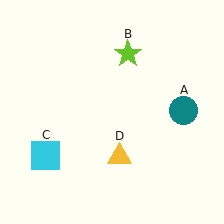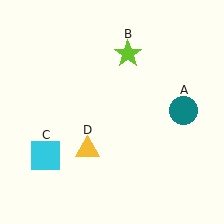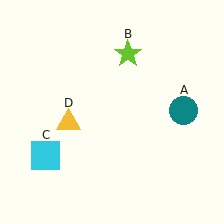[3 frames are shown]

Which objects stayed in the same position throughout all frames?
Teal circle (object A) and lime star (object B) and cyan square (object C) remained stationary.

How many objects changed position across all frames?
1 object changed position: yellow triangle (object D).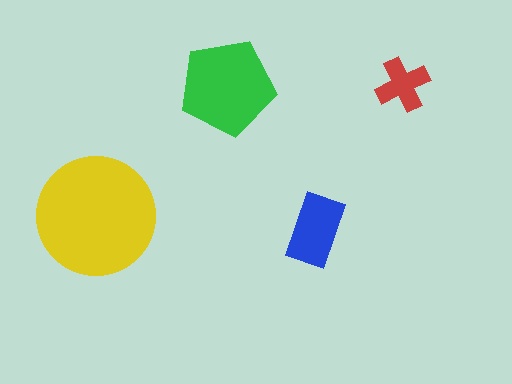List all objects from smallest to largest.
The red cross, the blue rectangle, the green pentagon, the yellow circle.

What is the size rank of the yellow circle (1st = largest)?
1st.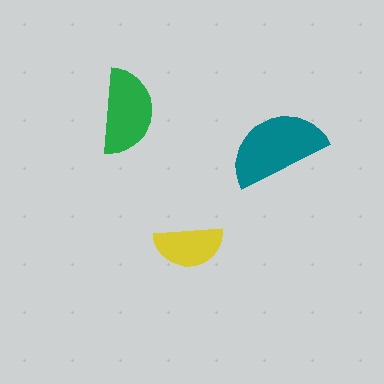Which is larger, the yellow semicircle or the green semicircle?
The green one.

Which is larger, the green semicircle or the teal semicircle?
The teal one.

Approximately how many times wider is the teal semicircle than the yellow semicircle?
About 1.5 times wider.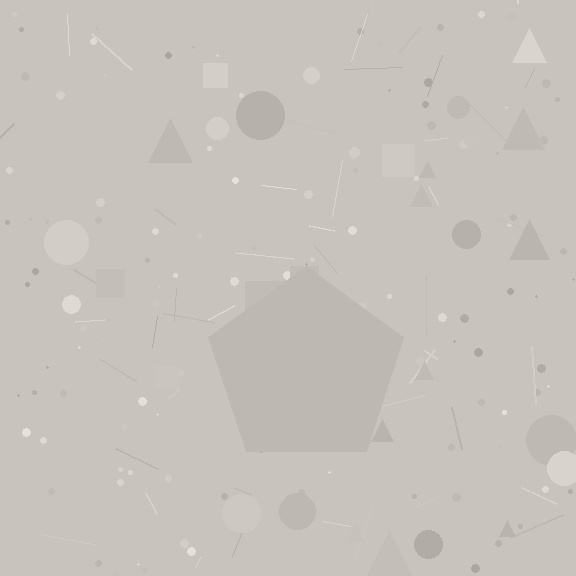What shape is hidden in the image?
A pentagon is hidden in the image.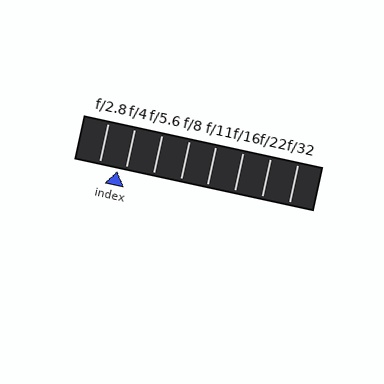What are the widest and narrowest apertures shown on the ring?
The widest aperture shown is f/2.8 and the narrowest is f/32.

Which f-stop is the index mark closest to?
The index mark is closest to f/4.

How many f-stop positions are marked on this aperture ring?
There are 8 f-stop positions marked.